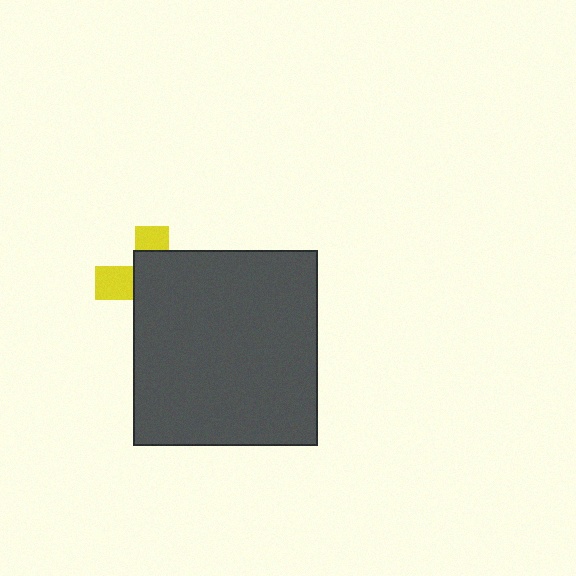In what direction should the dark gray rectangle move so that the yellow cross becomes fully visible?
The dark gray rectangle should move toward the lower-right. That is the shortest direction to clear the overlap and leave the yellow cross fully visible.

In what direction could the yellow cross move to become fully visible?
The yellow cross could move toward the upper-left. That would shift it out from behind the dark gray rectangle entirely.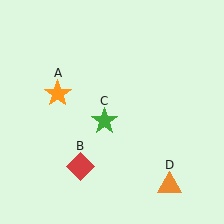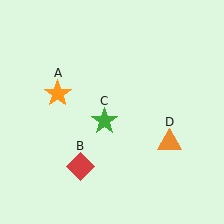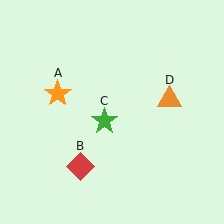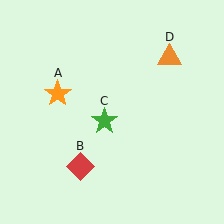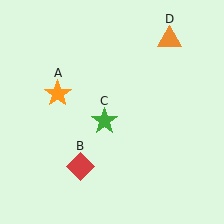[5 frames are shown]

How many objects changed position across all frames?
1 object changed position: orange triangle (object D).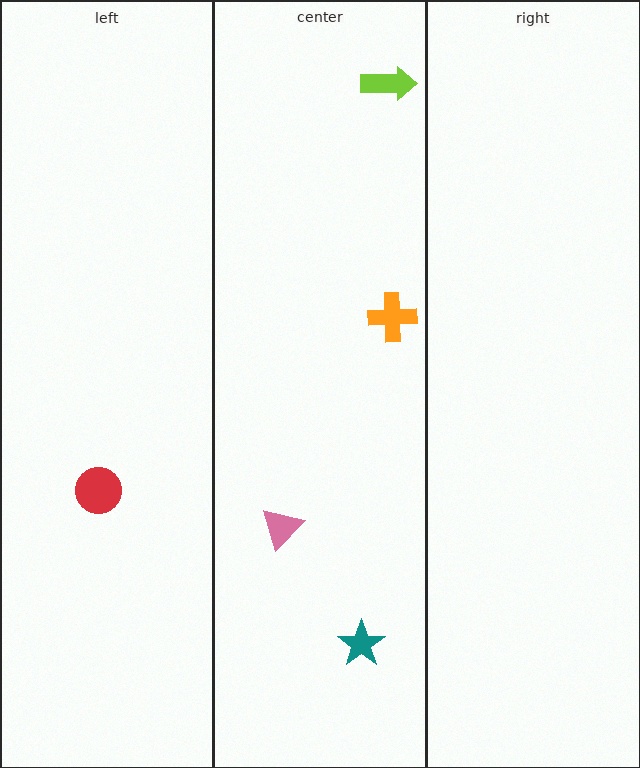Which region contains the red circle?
The left region.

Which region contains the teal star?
The center region.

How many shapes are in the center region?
4.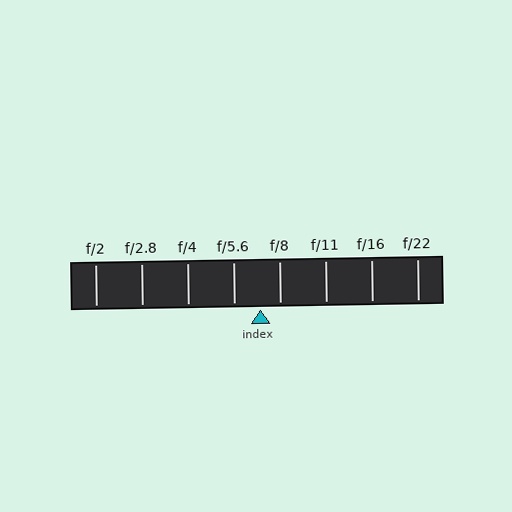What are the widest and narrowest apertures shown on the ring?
The widest aperture shown is f/2 and the narrowest is f/22.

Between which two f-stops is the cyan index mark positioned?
The index mark is between f/5.6 and f/8.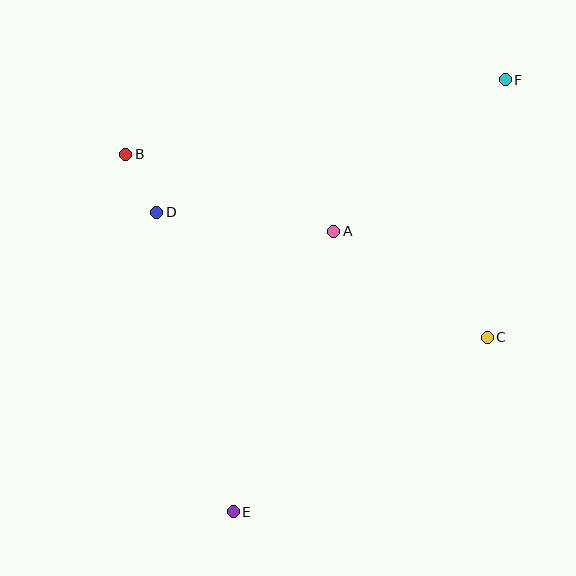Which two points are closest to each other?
Points B and D are closest to each other.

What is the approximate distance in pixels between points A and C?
The distance between A and C is approximately 187 pixels.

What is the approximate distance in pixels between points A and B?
The distance between A and B is approximately 222 pixels.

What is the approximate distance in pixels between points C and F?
The distance between C and F is approximately 258 pixels.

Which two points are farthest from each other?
Points E and F are farthest from each other.